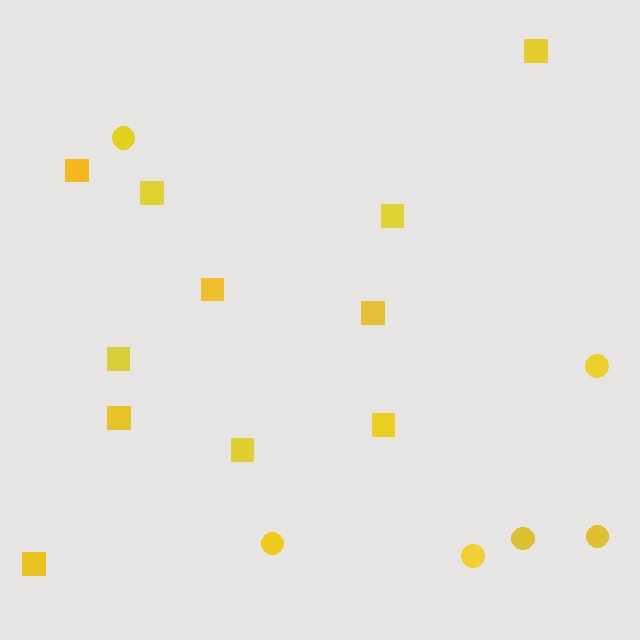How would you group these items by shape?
There are 2 groups: one group of circles (6) and one group of squares (11).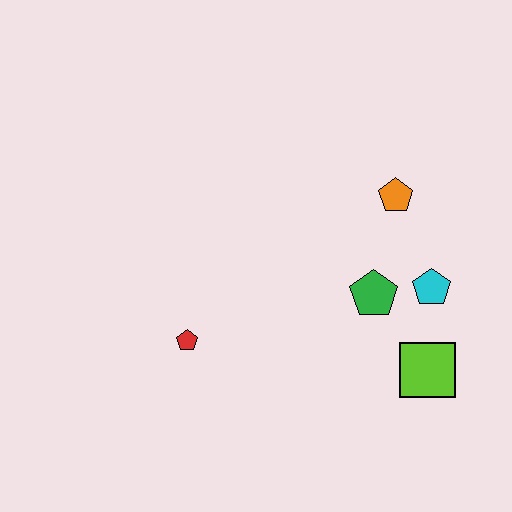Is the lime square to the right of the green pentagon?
Yes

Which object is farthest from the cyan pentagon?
The red pentagon is farthest from the cyan pentagon.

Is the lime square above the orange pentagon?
No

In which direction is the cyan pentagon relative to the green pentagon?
The cyan pentagon is to the right of the green pentagon.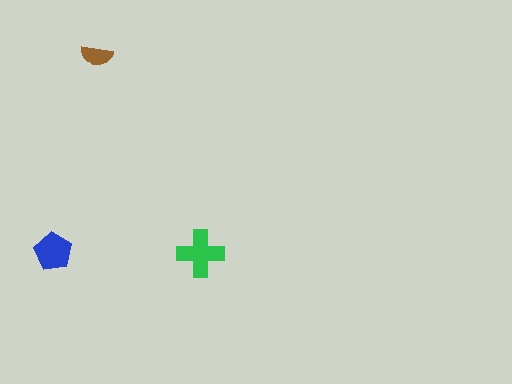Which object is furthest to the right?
The green cross is rightmost.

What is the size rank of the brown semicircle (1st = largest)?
3rd.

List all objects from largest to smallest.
The green cross, the blue pentagon, the brown semicircle.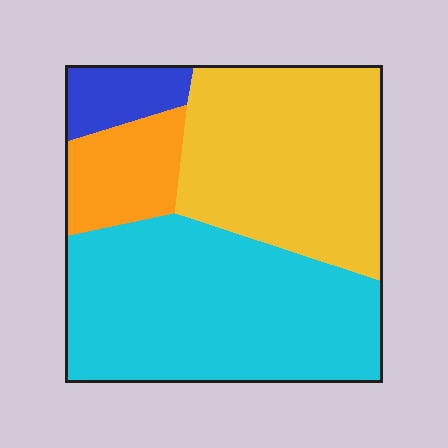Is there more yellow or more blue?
Yellow.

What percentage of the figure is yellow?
Yellow covers roughly 35% of the figure.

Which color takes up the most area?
Cyan, at roughly 45%.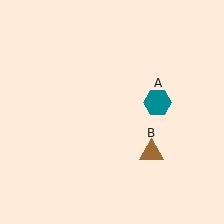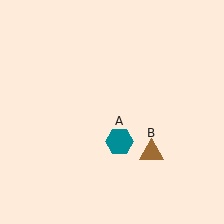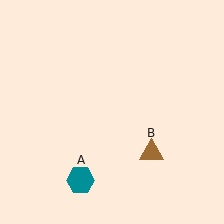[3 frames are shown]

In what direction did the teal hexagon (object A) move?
The teal hexagon (object A) moved down and to the left.